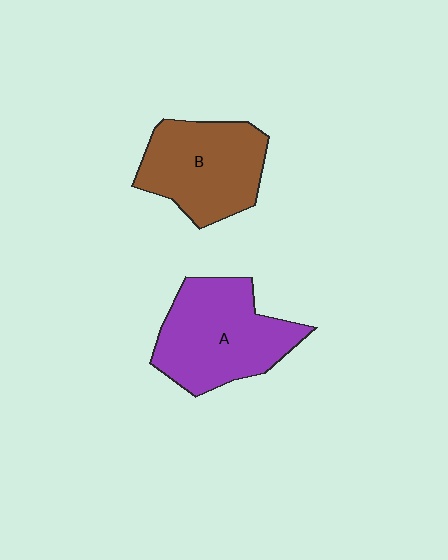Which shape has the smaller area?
Shape B (brown).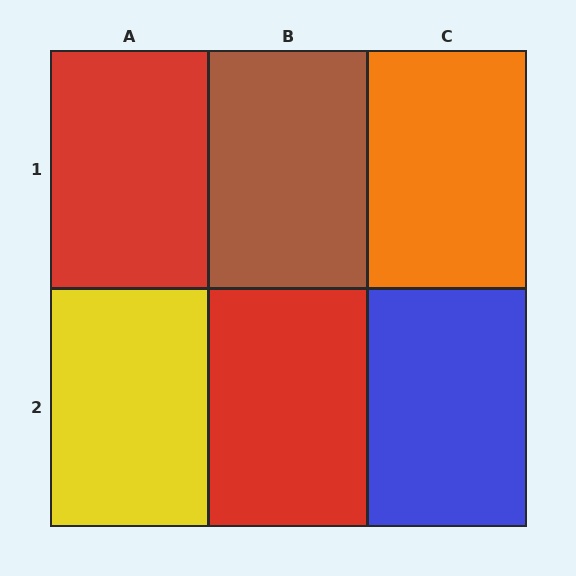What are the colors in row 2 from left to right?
Yellow, red, blue.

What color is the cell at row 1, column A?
Red.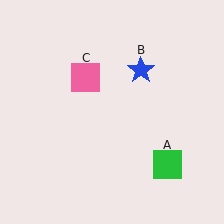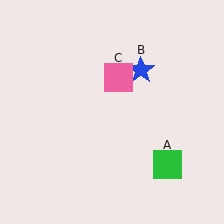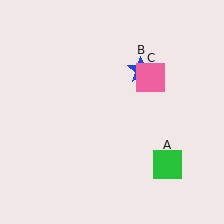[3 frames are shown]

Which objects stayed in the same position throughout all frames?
Green square (object A) and blue star (object B) remained stationary.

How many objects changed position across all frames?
1 object changed position: pink square (object C).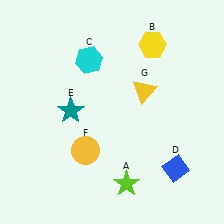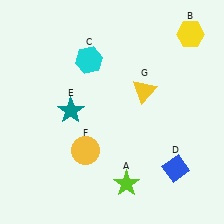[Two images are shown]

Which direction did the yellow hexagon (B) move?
The yellow hexagon (B) moved right.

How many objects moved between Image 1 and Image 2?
1 object moved between the two images.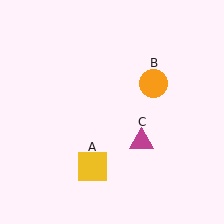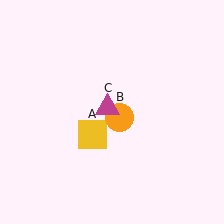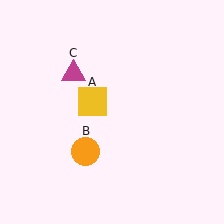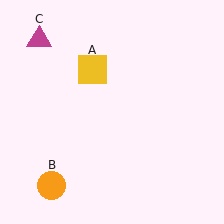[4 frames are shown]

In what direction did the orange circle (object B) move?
The orange circle (object B) moved down and to the left.